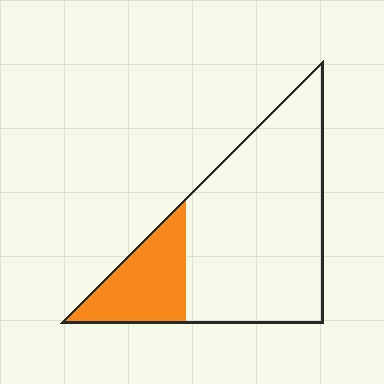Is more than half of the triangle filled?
No.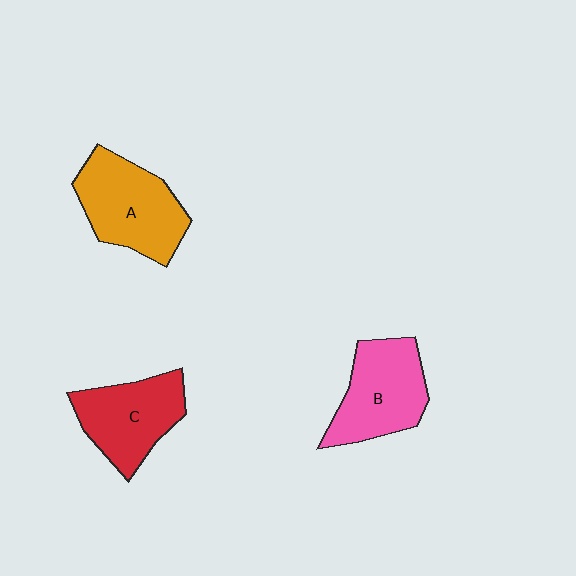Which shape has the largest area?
Shape A (orange).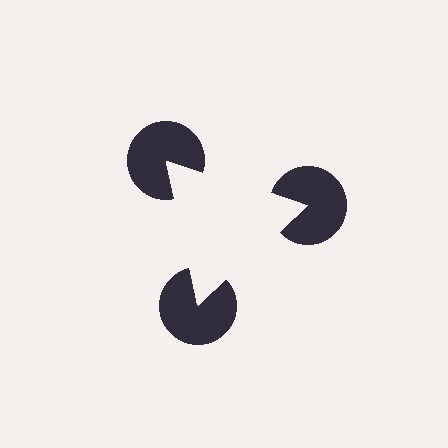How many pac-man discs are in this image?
There are 3 — one at each vertex of the illusory triangle.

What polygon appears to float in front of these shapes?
An illusory triangle — its edges are inferred from the aligned wedge cuts in the pac-man discs, not physically drawn.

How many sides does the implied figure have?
3 sides.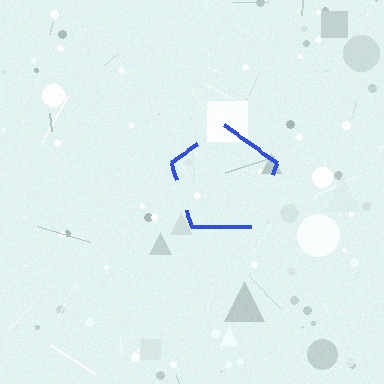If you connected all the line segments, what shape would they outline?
They would outline a pentagon.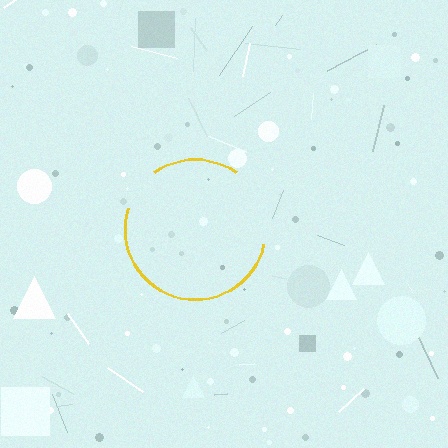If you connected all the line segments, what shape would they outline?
They would outline a circle.